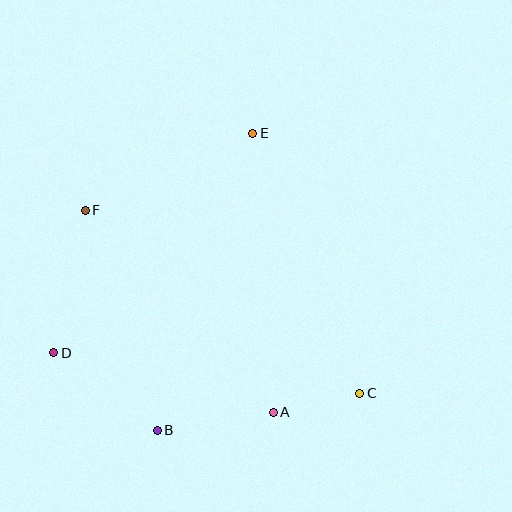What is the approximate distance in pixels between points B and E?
The distance between B and E is approximately 312 pixels.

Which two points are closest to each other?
Points A and C are closest to each other.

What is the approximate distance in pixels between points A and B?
The distance between A and B is approximately 118 pixels.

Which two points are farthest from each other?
Points C and F are farthest from each other.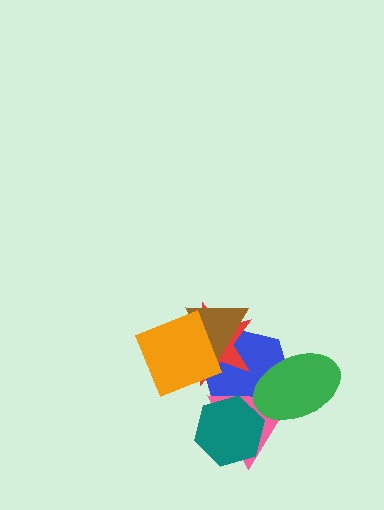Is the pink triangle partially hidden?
Yes, it is partially covered by another shape.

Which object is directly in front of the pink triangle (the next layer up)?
The teal hexagon is directly in front of the pink triangle.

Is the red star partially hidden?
Yes, it is partially covered by another shape.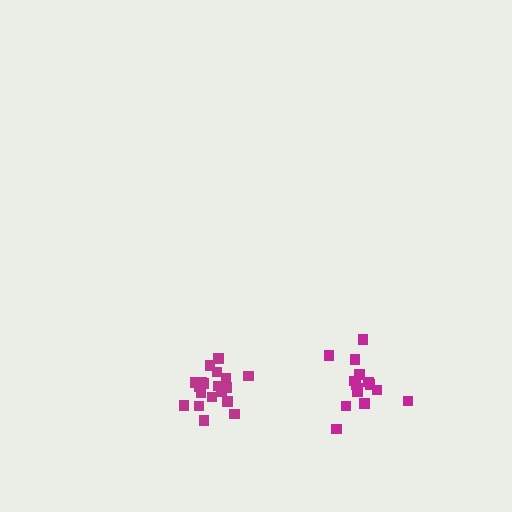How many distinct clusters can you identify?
There are 2 distinct clusters.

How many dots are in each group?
Group 1: 16 dots, Group 2: 19 dots (35 total).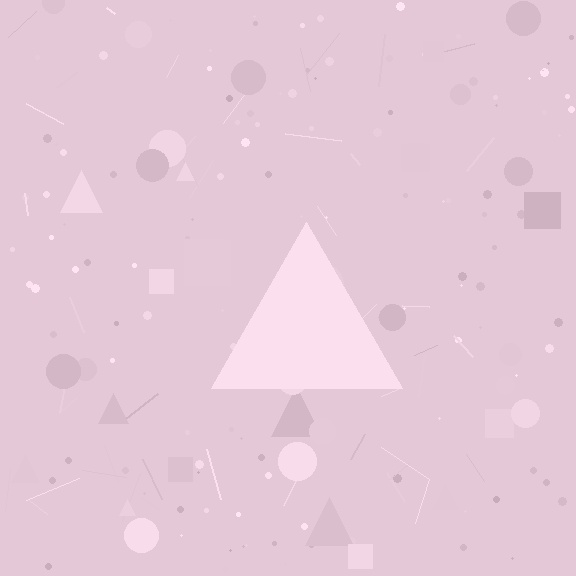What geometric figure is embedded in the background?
A triangle is embedded in the background.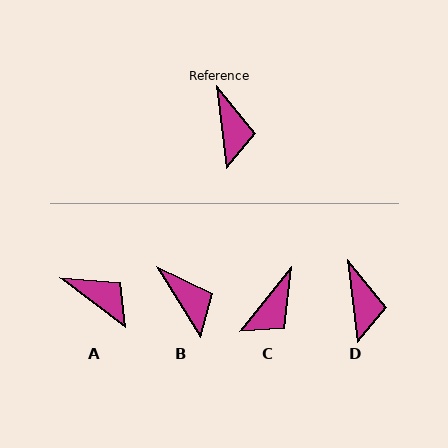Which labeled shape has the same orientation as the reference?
D.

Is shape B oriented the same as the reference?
No, it is off by about 25 degrees.